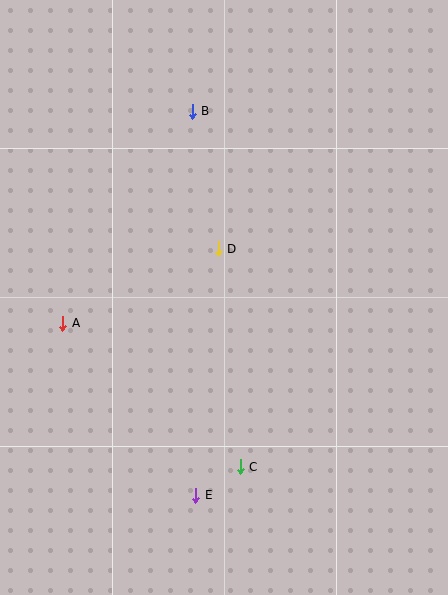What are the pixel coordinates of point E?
Point E is at (196, 495).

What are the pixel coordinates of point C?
Point C is at (240, 467).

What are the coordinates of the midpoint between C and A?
The midpoint between C and A is at (151, 395).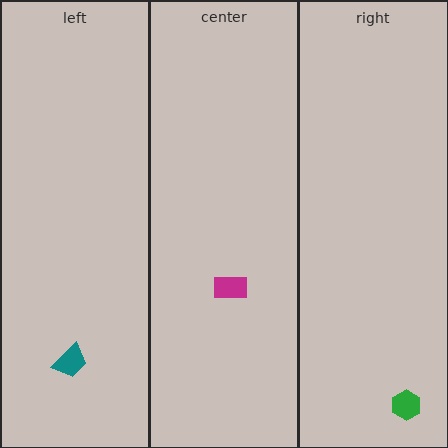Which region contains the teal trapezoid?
The left region.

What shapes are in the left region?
The teal trapezoid.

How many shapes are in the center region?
1.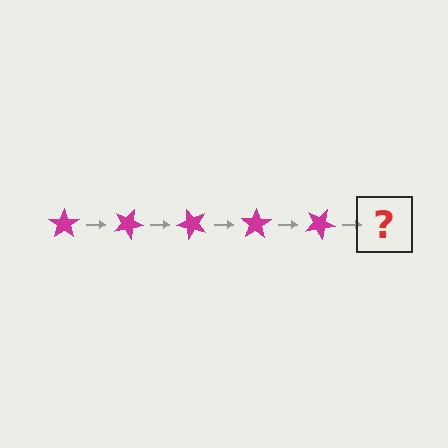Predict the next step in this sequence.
The next step is a magenta star rotated 125 degrees.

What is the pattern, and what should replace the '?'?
The pattern is that the star rotates 25 degrees each step. The '?' should be a magenta star rotated 125 degrees.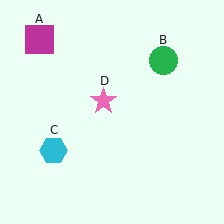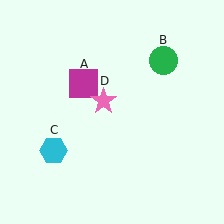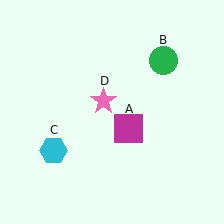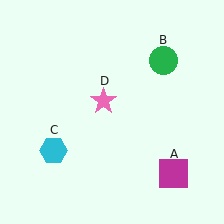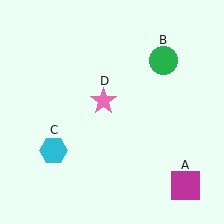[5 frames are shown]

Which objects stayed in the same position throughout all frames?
Green circle (object B) and cyan hexagon (object C) and pink star (object D) remained stationary.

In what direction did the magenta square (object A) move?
The magenta square (object A) moved down and to the right.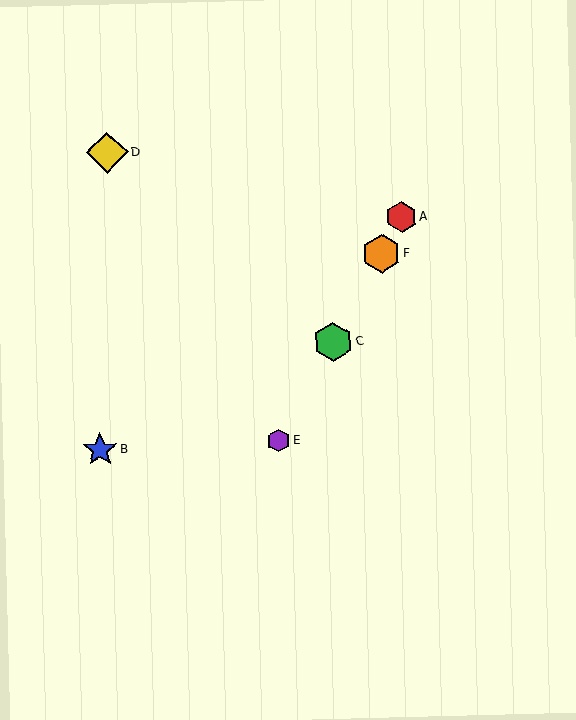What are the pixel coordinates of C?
Object C is at (333, 342).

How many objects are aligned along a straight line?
4 objects (A, C, E, F) are aligned along a straight line.